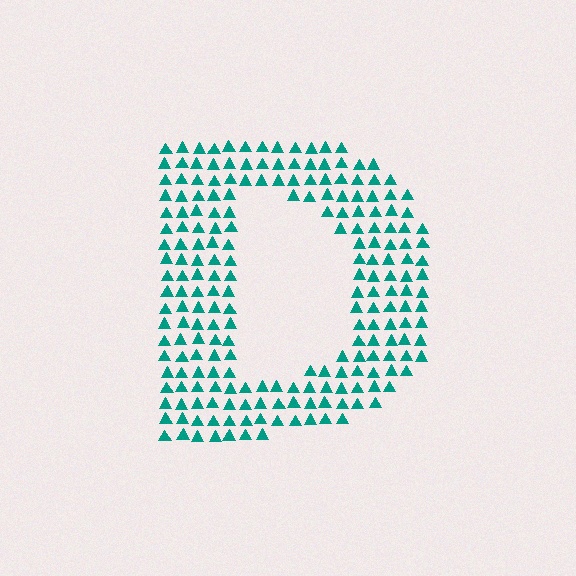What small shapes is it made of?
It is made of small triangles.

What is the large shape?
The large shape is the letter D.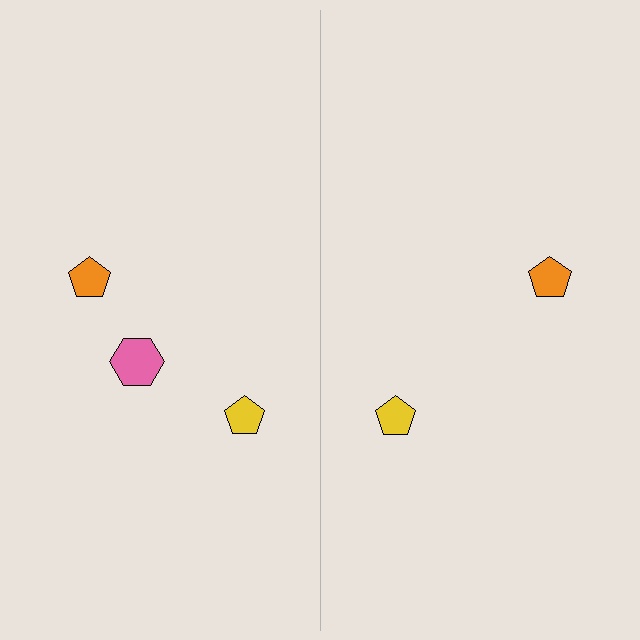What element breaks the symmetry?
A pink hexagon is missing from the right side.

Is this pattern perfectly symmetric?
No, the pattern is not perfectly symmetric. A pink hexagon is missing from the right side.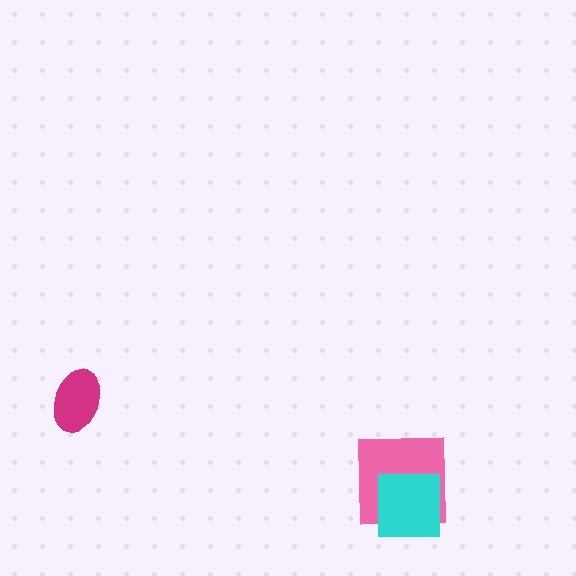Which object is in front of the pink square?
The cyan square is in front of the pink square.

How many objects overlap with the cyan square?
1 object overlaps with the cyan square.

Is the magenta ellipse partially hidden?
No, no other shape covers it.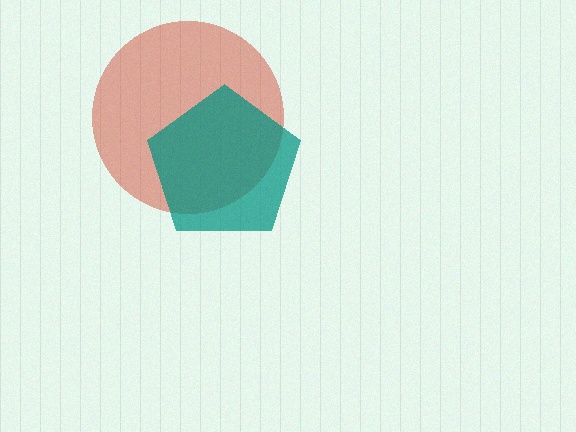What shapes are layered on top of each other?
The layered shapes are: a red circle, a teal pentagon.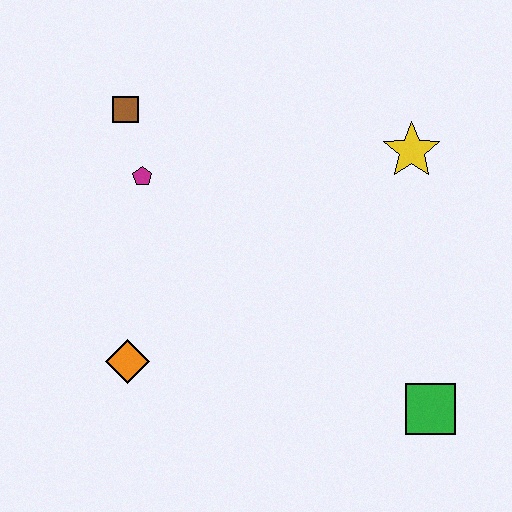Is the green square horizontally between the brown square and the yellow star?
No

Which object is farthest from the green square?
The brown square is farthest from the green square.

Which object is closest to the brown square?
The magenta pentagon is closest to the brown square.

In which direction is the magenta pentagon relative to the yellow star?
The magenta pentagon is to the left of the yellow star.